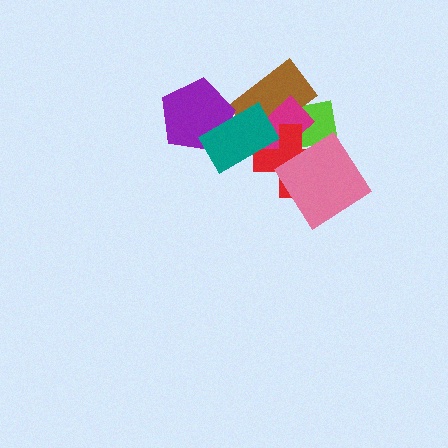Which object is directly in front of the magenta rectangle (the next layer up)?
The red cross is directly in front of the magenta rectangle.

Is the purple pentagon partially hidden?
Yes, it is partially covered by another shape.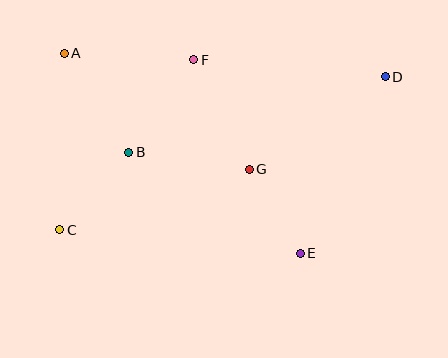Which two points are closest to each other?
Points E and G are closest to each other.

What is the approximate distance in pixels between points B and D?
The distance between B and D is approximately 267 pixels.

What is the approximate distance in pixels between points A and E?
The distance between A and E is approximately 309 pixels.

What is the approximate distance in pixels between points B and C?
The distance between B and C is approximately 104 pixels.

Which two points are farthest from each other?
Points C and D are farthest from each other.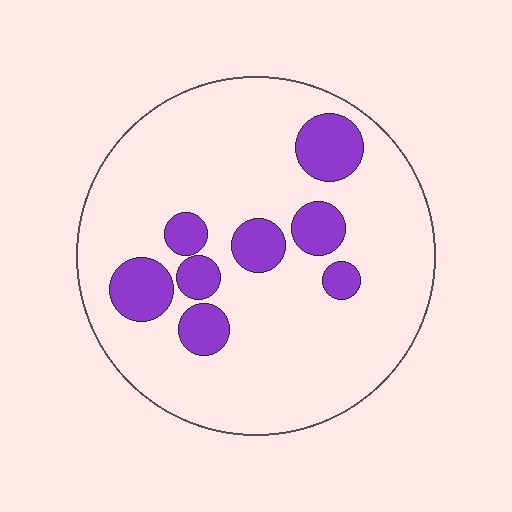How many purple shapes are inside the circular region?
8.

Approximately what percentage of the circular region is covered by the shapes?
Approximately 20%.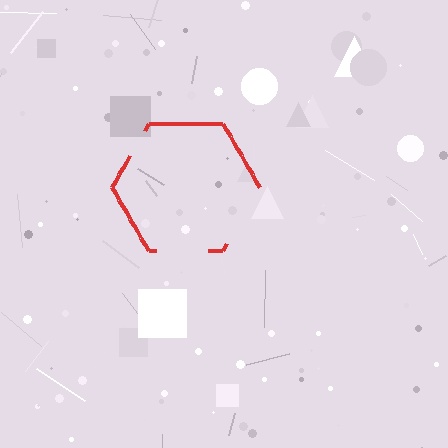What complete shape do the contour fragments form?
The contour fragments form a hexagon.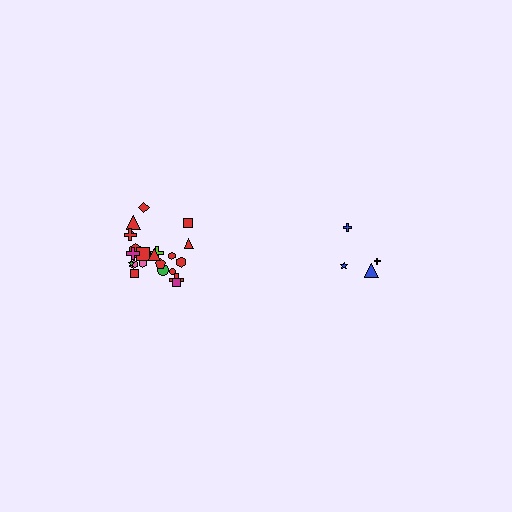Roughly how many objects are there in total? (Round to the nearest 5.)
Roughly 25 objects in total.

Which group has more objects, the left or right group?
The left group.